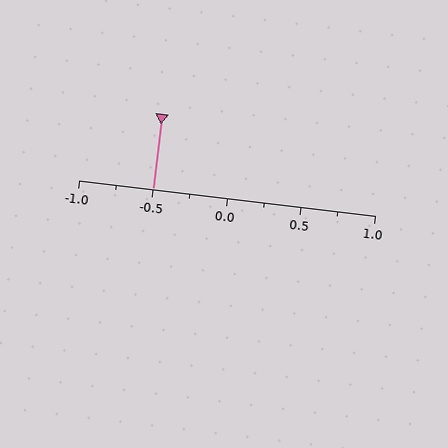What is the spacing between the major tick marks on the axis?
The major ticks are spaced 0.5 apart.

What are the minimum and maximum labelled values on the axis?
The axis runs from -1.0 to 1.0.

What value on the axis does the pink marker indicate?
The marker indicates approximately -0.5.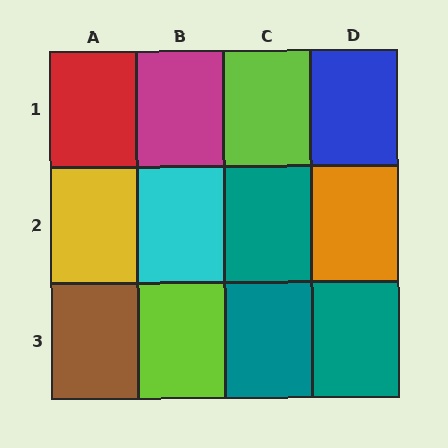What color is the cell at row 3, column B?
Lime.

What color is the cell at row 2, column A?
Yellow.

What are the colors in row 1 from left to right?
Red, magenta, lime, blue.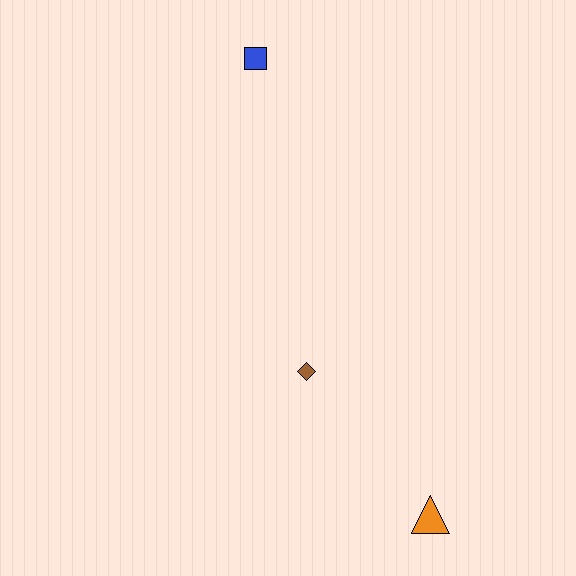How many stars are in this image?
There are no stars.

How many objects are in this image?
There are 3 objects.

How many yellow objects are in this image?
There are no yellow objects.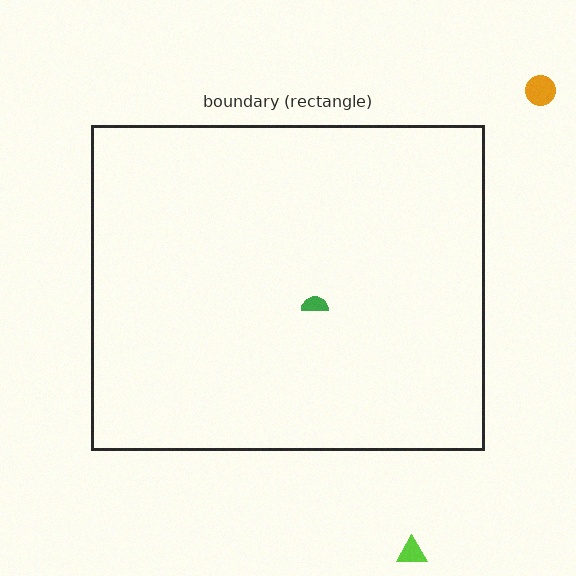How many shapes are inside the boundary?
1 inside, 2 outside.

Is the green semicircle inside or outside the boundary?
Inside.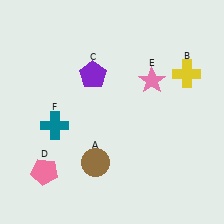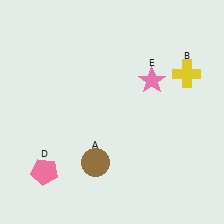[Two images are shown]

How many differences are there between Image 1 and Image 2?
There are 2 differences between the two images.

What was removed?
The teal cross (F), the purple pentagon (C) were removed in Image 2.